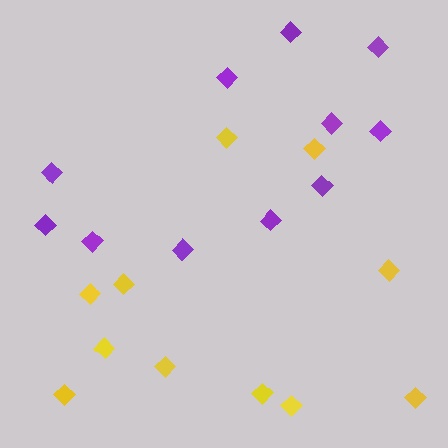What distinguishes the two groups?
There are 2 groups: one group of yellow diamonds (11) and one group of purple diamonds (11).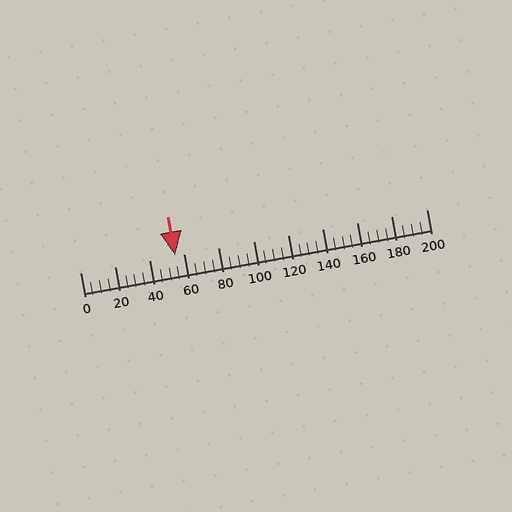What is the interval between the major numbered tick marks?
The major tick marks are spaced 20 units apart.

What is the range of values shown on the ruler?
The ruler shows values from 0 to 200.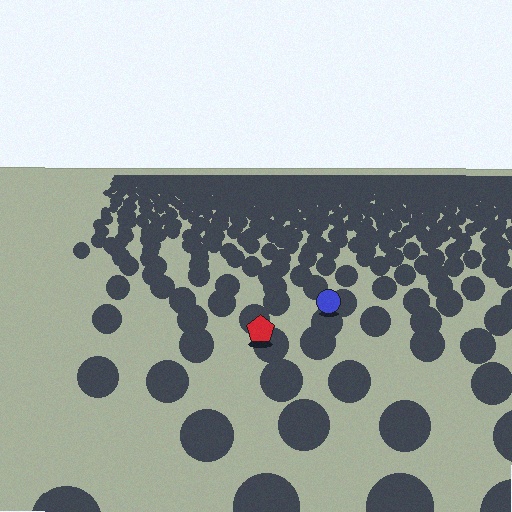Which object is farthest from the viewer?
The blue circle is farthest from the viewer. It appears smaller and the ground texture around it is denser.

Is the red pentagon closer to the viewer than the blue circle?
Yes. The red pentagon is closer — you can tell from the texture gradient: the ground texture is coarser near it.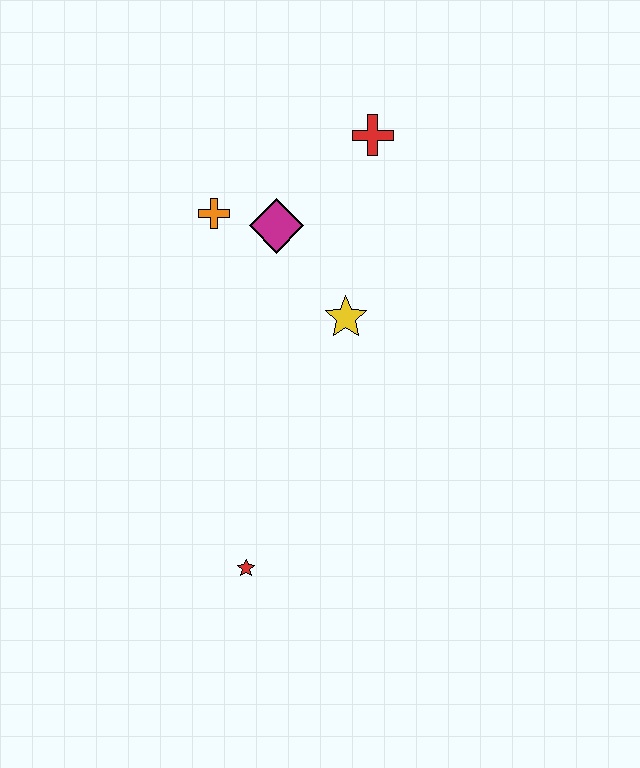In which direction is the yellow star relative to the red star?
The yellow star is above the red star.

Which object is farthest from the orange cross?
The red star is farthest from the orange cross.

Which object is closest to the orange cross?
The magenta diamond is closest to the orange cross.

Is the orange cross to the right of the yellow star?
No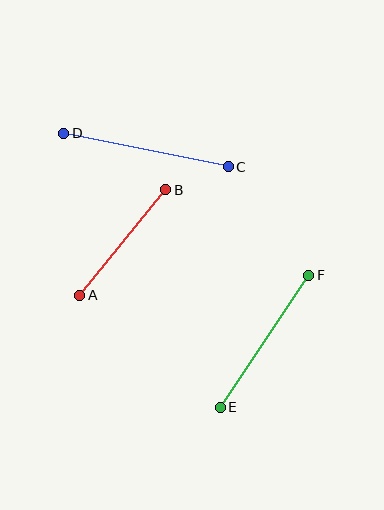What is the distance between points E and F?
The distance is approximately 159 pixels.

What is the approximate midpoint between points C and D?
The midpoint is at approximately (146, 150) pixels.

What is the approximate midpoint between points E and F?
The midpoint is at approximately (265, 341) pixels.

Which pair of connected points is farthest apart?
Points C and D are farthest apart.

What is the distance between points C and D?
The distance is approximately 168 pixels.